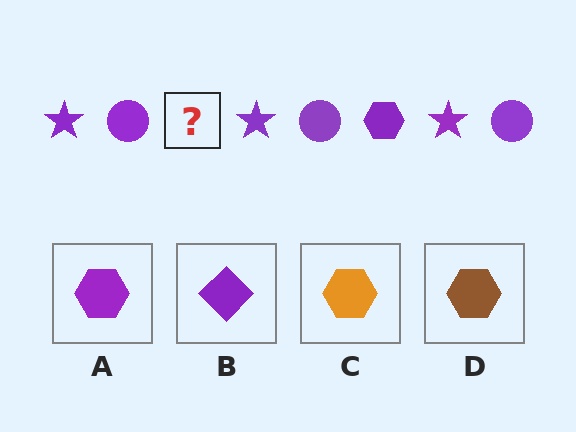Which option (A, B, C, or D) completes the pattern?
A.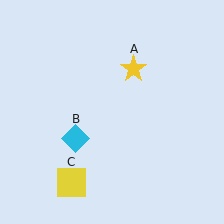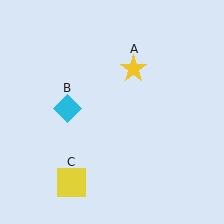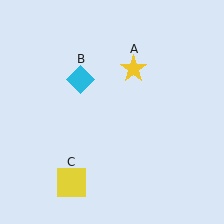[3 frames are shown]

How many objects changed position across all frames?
1 object changed position: cyan diamond (object B).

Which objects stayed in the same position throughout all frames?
Yellow star (object A) and yellow square (object C) remained stationary.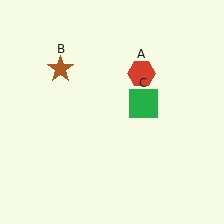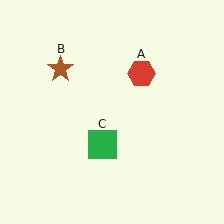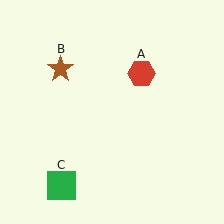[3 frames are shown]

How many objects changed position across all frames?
1 object changed position: green square (object C).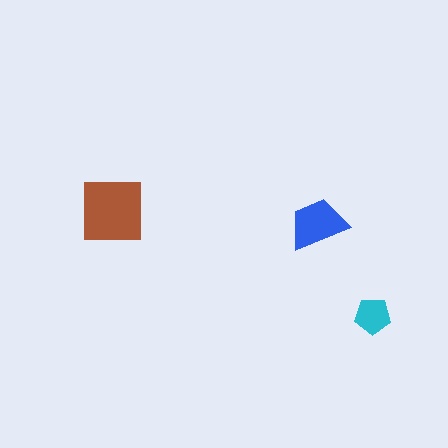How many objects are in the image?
There are 3 objects in the image.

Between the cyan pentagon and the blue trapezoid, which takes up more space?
The blue trapezoid.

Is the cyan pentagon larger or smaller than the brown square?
Smaller.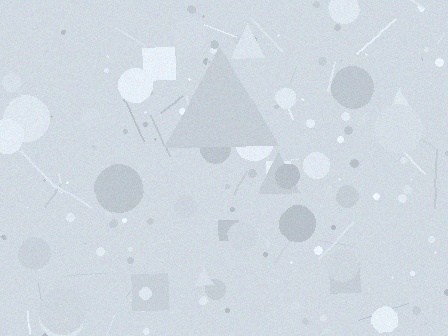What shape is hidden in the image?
A triangle is hidden in the image.